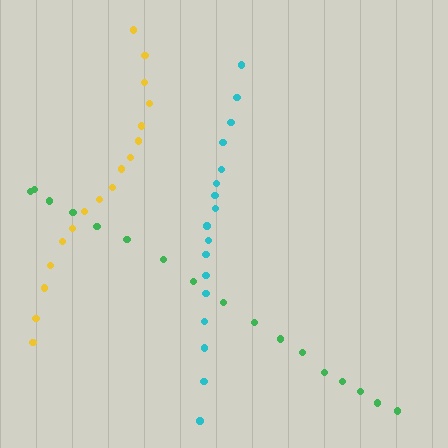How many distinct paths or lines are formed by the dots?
There are 3 distinct paths.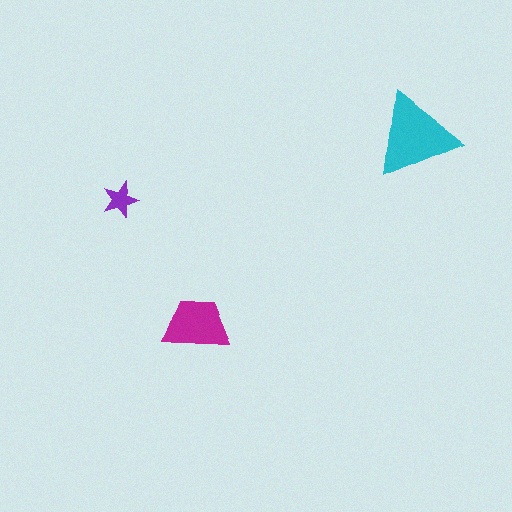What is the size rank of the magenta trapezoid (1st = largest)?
2nd.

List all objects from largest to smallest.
The cyan triangle, the magenta trapezoid, the purple star.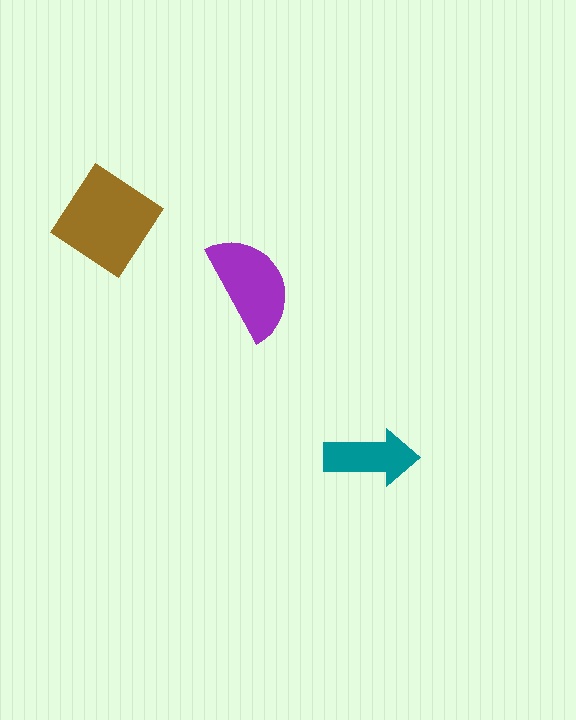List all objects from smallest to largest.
The teal arrow, the purple semicircle, the brown diamond.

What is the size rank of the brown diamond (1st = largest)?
1st.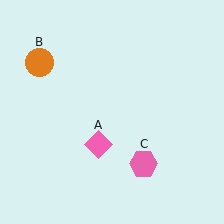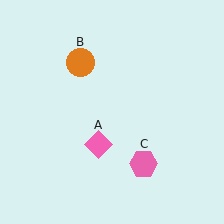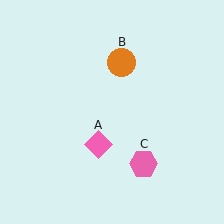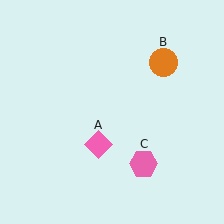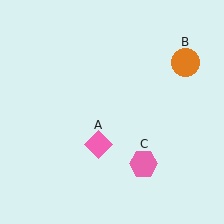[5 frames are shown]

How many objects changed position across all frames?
1 object changed position: orange circle (object B).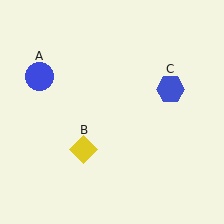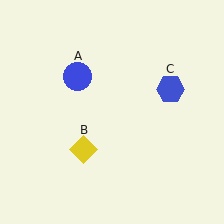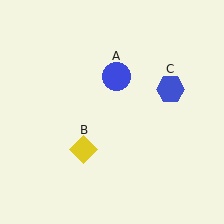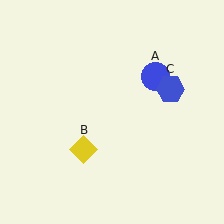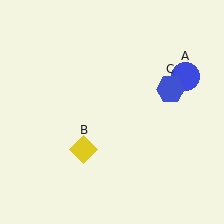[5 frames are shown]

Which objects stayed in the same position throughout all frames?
Yellow diamond (object B) and blue hexagon (object C) remained stationary.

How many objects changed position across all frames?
1 object changed position: blue circle (object A).